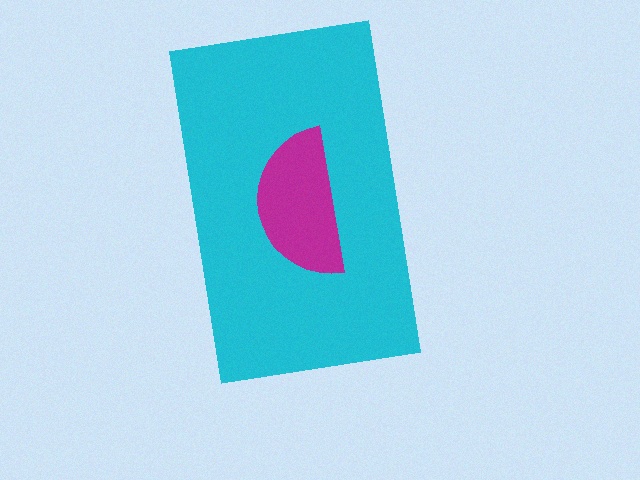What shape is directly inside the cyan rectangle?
The magenta semicircle.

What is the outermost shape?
The cyan rectangle.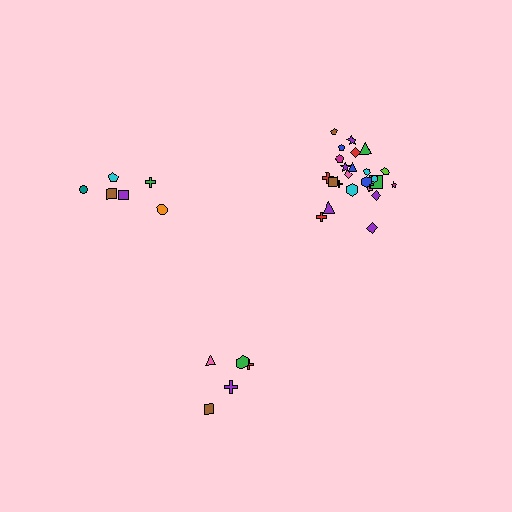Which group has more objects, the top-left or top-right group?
The top-right group.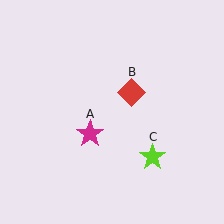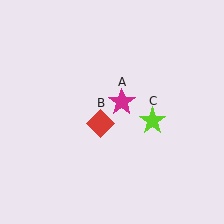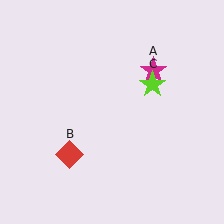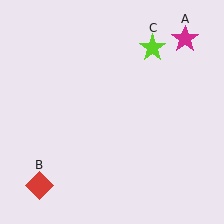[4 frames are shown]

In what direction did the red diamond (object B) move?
The red diamond (object B) moved down and to the left.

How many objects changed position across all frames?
3 objects changed position: magenta star (object A), red diamond (object B), lime star (object C).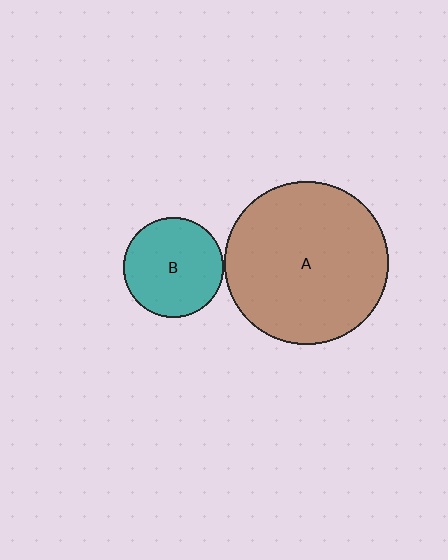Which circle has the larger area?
Circle A (brown).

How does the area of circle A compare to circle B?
Approximately 2.6 times.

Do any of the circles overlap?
No, none of the circles overlap.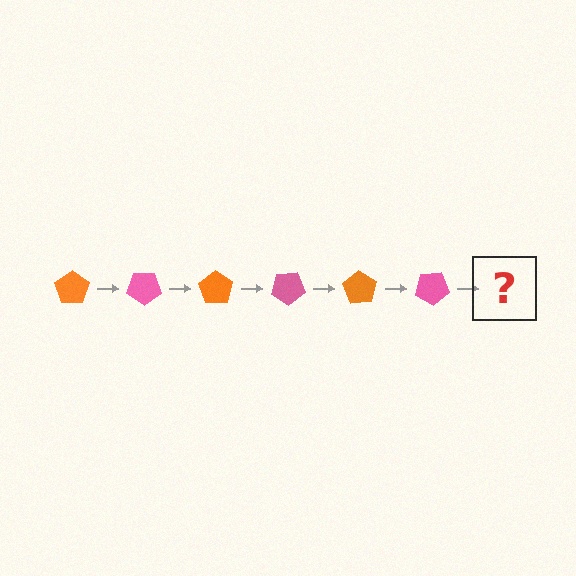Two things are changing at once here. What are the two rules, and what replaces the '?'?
The two rules are that it rotates 35 degrees each step and the color cycles through orange and pink. The '?' should be an orange pentagon, rotated 210 degrees from the start.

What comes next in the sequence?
The next element should be an orange pentagon, rotated 210 degrees from the start.